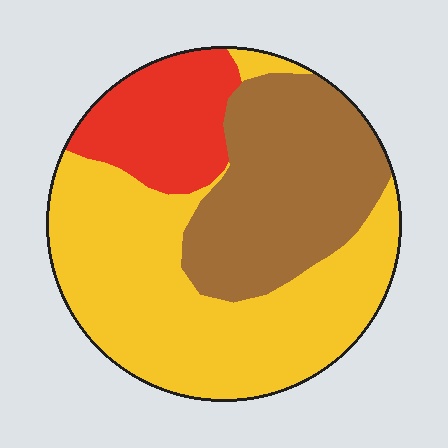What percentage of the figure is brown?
Brown takes up about one third (1/3) of the figure.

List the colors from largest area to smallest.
From largest to smallest: yellow, brown, red.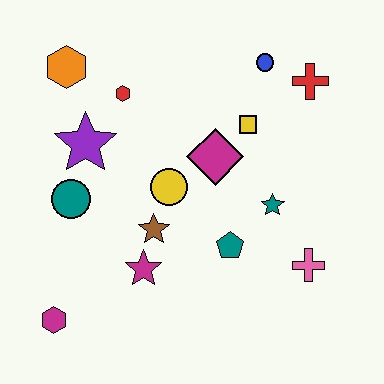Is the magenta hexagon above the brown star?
No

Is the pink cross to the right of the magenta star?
Yes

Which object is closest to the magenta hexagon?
The magenta star is closest to the magenta hexagon.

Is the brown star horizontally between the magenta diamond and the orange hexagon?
Yes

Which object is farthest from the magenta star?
The red cross is farthest from the magenta star.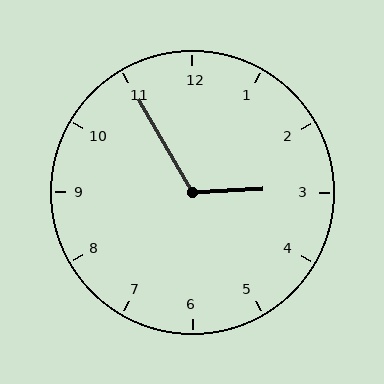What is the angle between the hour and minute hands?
Approximately 118 degrees.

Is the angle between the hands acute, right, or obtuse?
It is obtuse.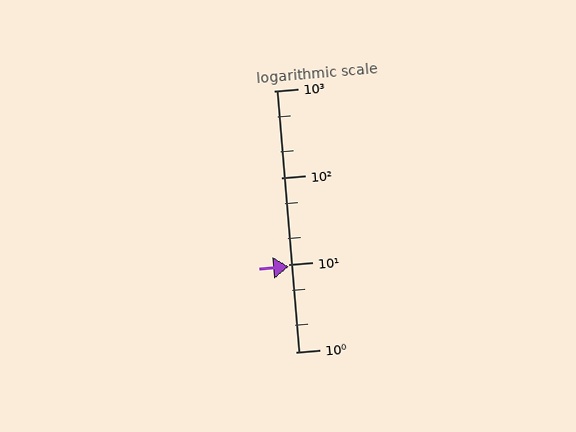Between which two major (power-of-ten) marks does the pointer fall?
The pointer is between 1 and 10.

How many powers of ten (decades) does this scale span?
The scale spans 3 decades, from 1 to 1000.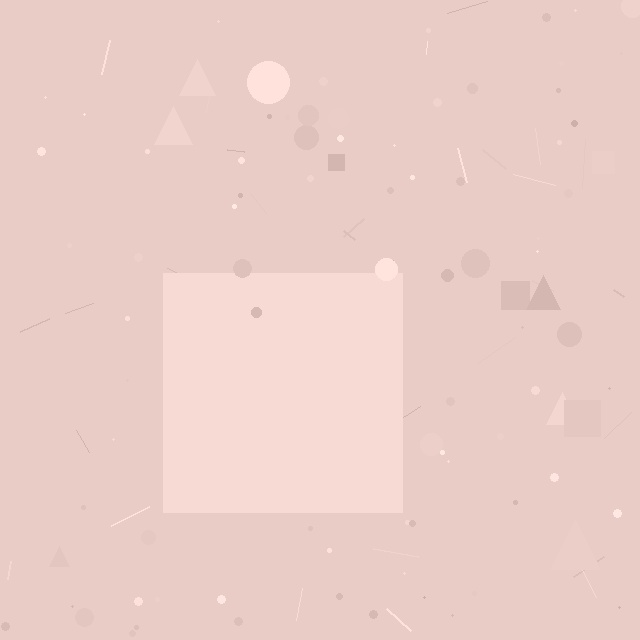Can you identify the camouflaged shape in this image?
The camouflaged shape is a square.